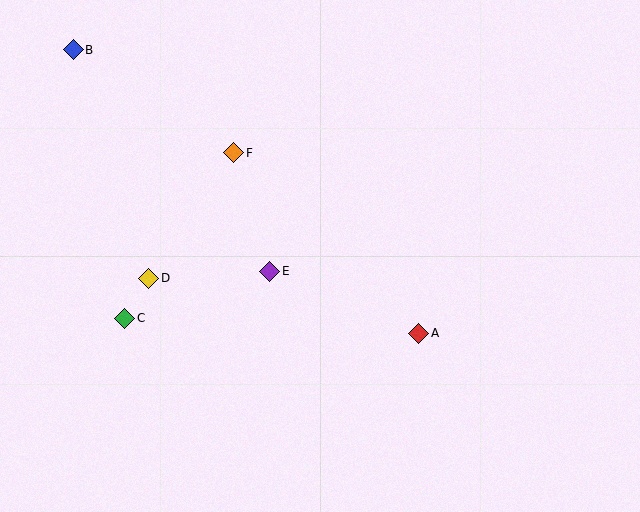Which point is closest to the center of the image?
Point E at (270, 271) is closest to the center.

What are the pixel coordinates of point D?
Point D is at (149, 278).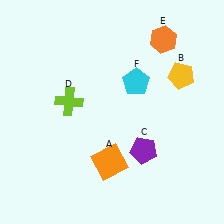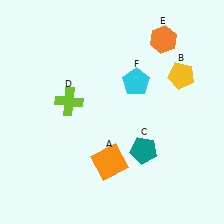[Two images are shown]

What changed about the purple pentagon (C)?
In Image 1, C is purple. In Image 2, it changed to teal.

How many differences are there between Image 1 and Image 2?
There is 1 difference between the two images.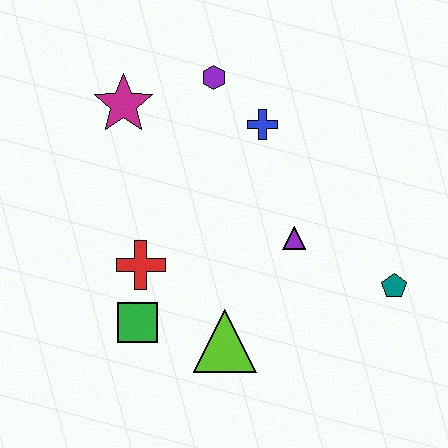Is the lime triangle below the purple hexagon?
Yes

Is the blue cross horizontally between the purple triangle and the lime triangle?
Yes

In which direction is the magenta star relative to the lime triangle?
The magenta star is above the lime triangle.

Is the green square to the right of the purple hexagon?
No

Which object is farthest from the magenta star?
The teal pentagon is farthest from the magenta star.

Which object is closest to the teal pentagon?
The purple triangle is closest to the teal pentagon.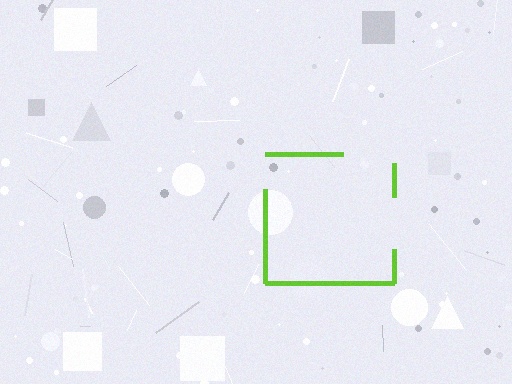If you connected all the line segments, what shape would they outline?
They would outline a square.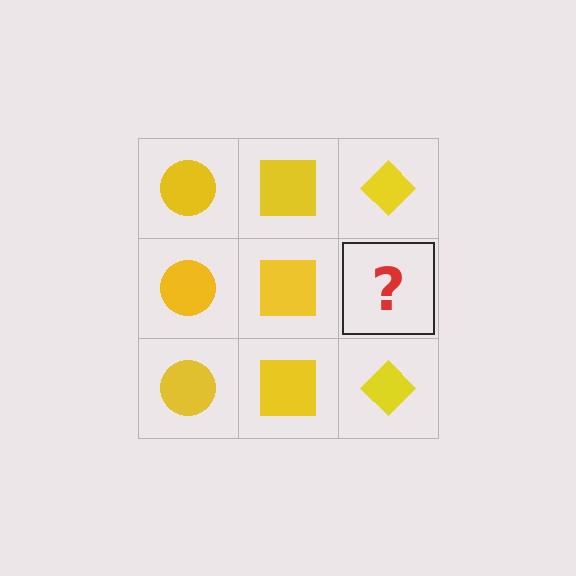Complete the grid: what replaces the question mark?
The question mark should be replaced with a yellow diamond.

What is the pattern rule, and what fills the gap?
The rule is that each column has a consistent shape. The gap should be filled with a yellow diamond.